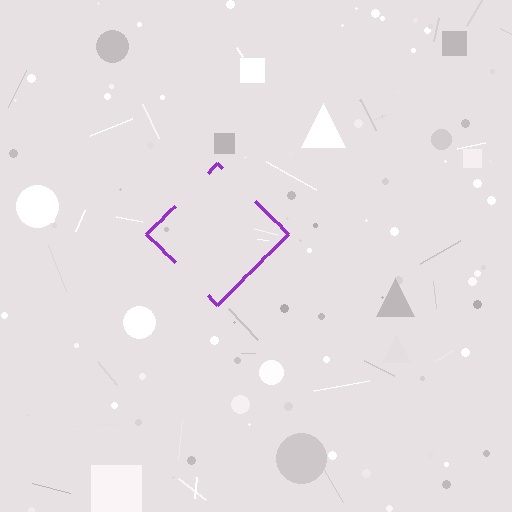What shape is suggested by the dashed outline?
The dashed outline suggests a diamond.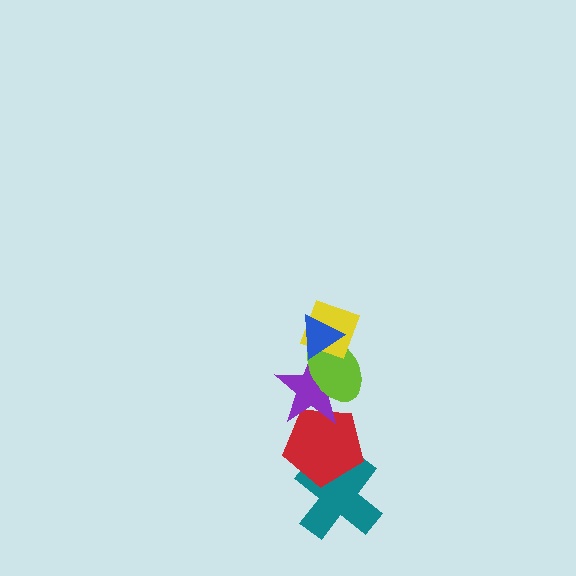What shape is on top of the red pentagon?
The purple star is on top of the red pentagon.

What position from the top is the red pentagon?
The red pentagon is 5th from the top.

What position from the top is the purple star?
The purple star is 4th from the top.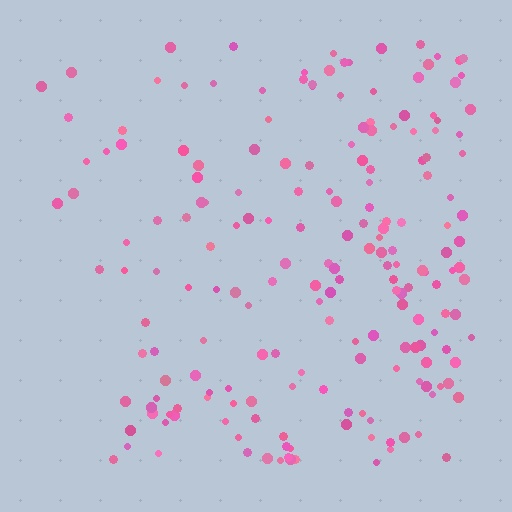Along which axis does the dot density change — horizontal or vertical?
Horizontal.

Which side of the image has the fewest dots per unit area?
The left.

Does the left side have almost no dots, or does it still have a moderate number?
Still a moderate number, just noticeably fewer than the right.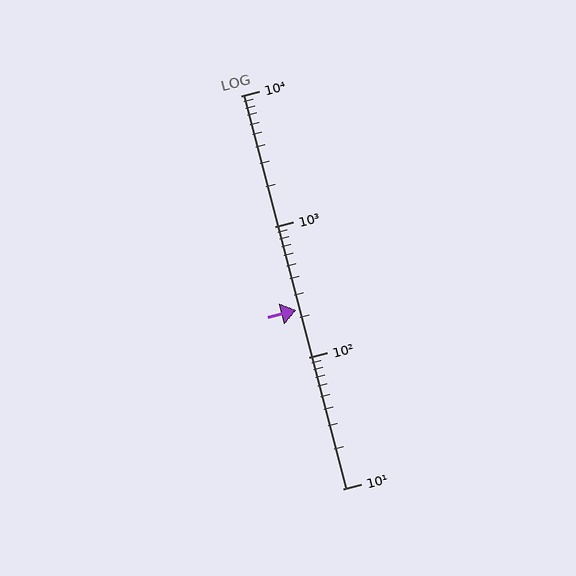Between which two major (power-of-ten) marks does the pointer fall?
The pointer is between 100 and 1000.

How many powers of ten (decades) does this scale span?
The scale spans 3 decades, from 10 to 10000.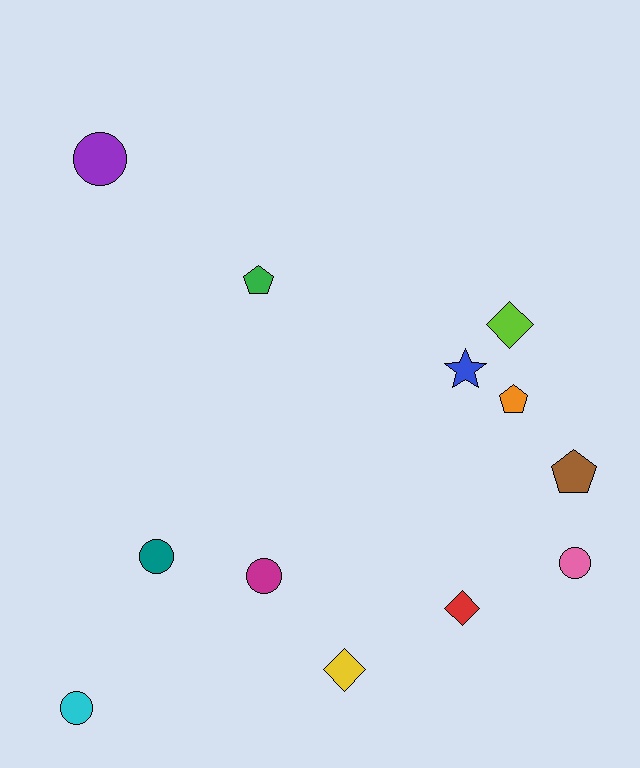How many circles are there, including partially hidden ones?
There are 5 circles.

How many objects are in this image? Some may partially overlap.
There are 12 objects.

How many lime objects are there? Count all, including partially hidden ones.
There is 1 lime object.